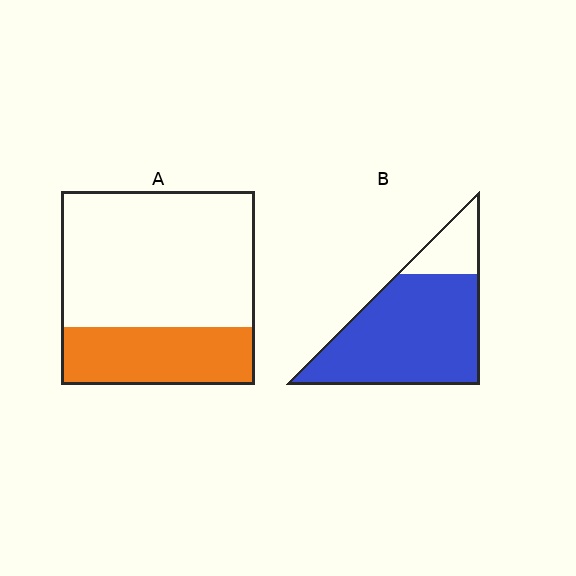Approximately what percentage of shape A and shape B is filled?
A is approximately 30% and B is approximately 80%.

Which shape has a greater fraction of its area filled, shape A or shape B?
Shape B.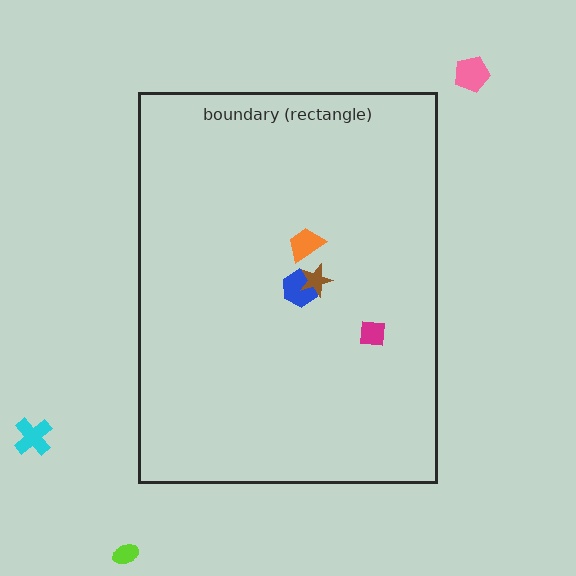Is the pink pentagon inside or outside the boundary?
Outside.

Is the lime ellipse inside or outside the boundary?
Outside.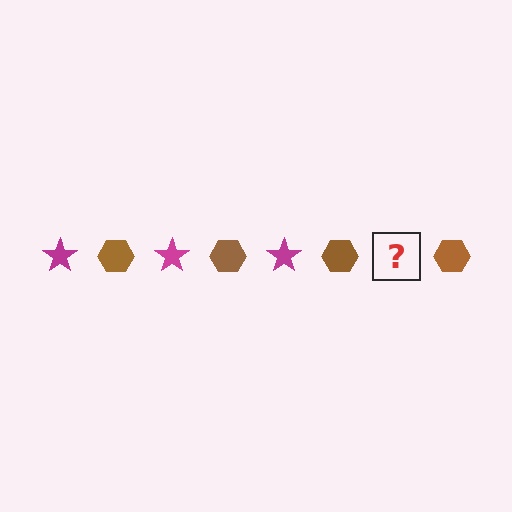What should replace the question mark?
The question mark should be replaced with a magenta star.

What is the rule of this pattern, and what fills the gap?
The rule is that the pattern alternates between magenta star and brown hexagon. The gap should be filled with a magenta star.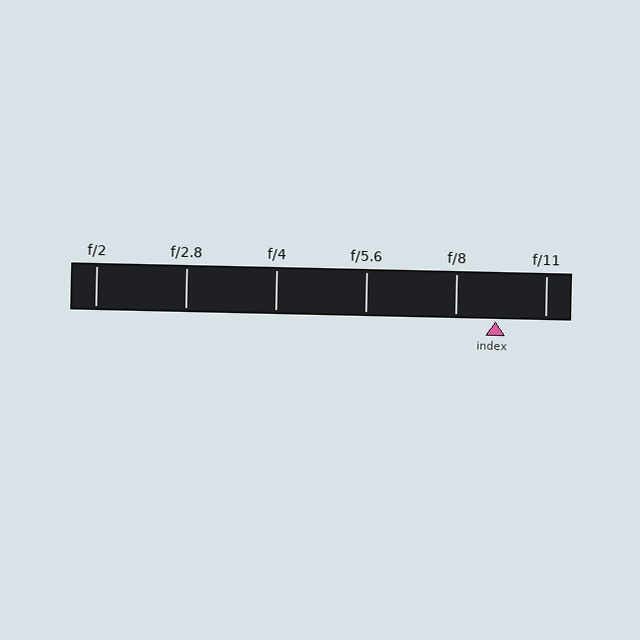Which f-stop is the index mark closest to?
The index mark is closest to f/8.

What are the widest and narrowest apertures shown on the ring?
The widest aperture shown is f/2 and the narrowest is f/11.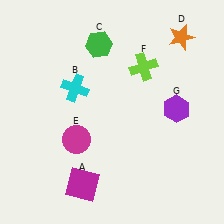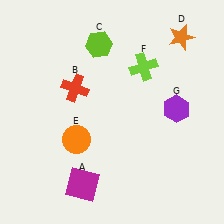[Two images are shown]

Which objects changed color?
B changed from cyan to red. C changed from green to lime. E changed from magenta to orange.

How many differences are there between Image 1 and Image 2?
There are 3 differences between the two images.